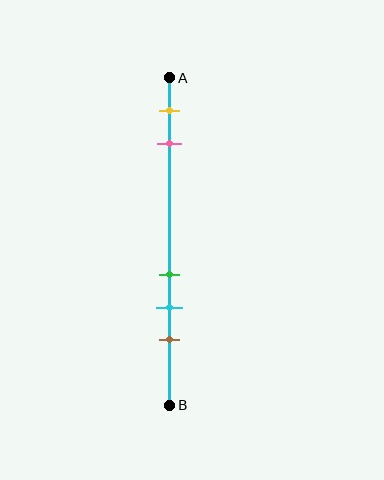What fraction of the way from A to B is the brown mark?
The brown mark is approximately 80% (0.8) of the way from A to B.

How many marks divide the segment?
There are 5 marks dividing the segment.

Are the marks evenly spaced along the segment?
No, the marks are not evenly spaced.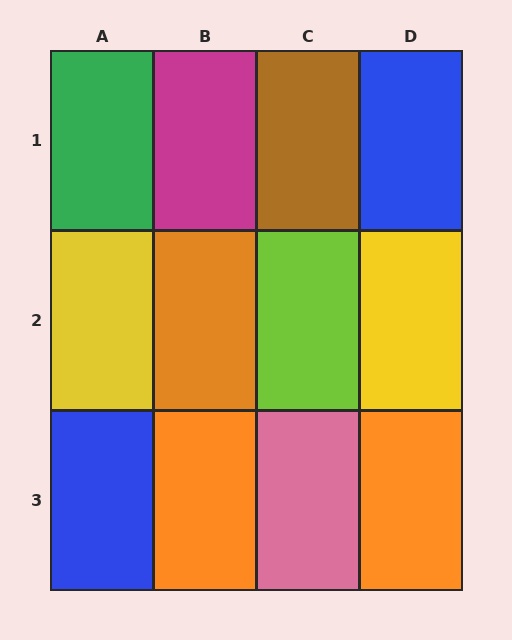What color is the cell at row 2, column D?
Yellow.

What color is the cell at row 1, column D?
Blue.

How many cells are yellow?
2 cells are yellow.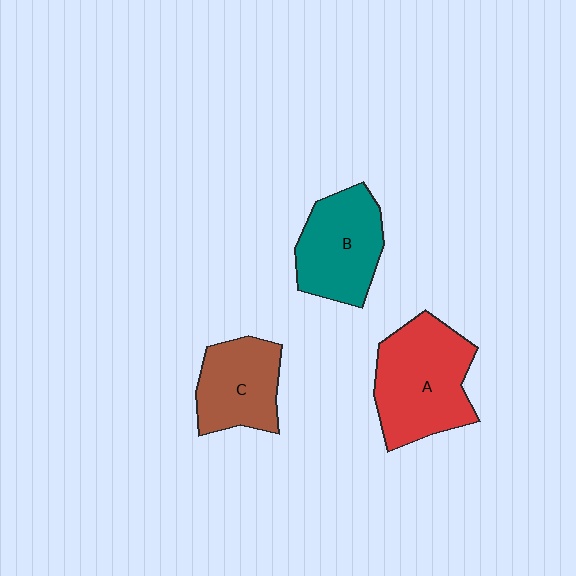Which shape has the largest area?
Shape A (red).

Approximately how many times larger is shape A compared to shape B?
Approximately 1.3 times.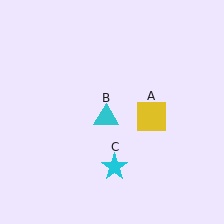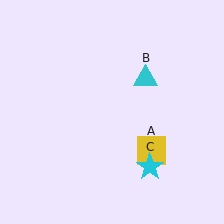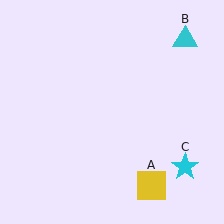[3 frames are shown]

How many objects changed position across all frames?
3 objects changed position: yellow square (object A), cyan triangle (object B), cyan star (object C).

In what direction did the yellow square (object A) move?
The yellow square (object A) moved down.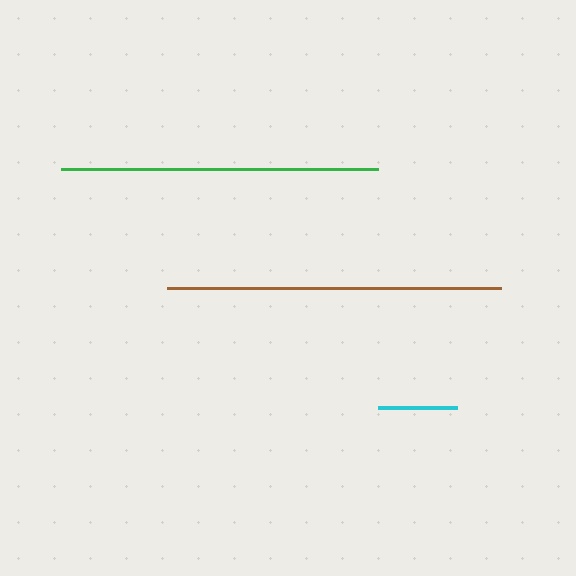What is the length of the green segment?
The green segment is approximately 318 pixels long.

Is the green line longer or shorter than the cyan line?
The green line is longer than the cyan line.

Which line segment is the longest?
The brown line is the longest at approximately 334 pixels.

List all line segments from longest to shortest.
From longest to shortest: brown, green, cyan.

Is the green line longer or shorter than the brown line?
The brown line is longer than the green line.